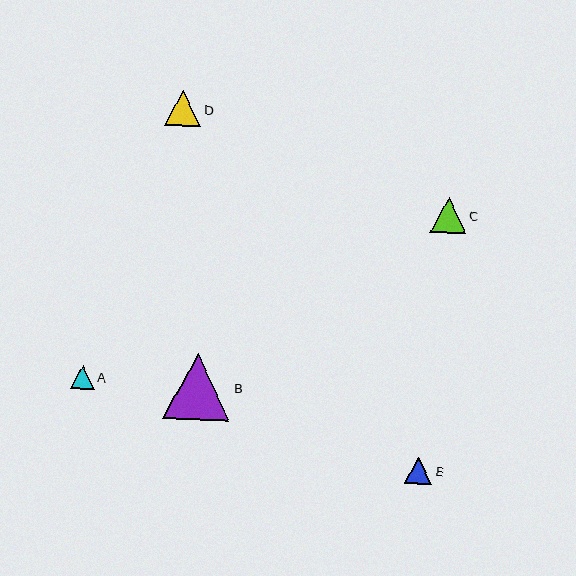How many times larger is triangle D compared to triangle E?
Triangle D is approximately 1.3 times the size of triangle E.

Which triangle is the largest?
Triangle B is the largest with a size of approximately 67 pixels.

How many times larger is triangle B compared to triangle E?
Triangle B is approximately 2.4 times the size of triangle E.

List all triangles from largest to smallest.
From largest to smallest: B, C, D, E, A.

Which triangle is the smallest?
Triangle A is the smallest with a size of approximately 24 pixels.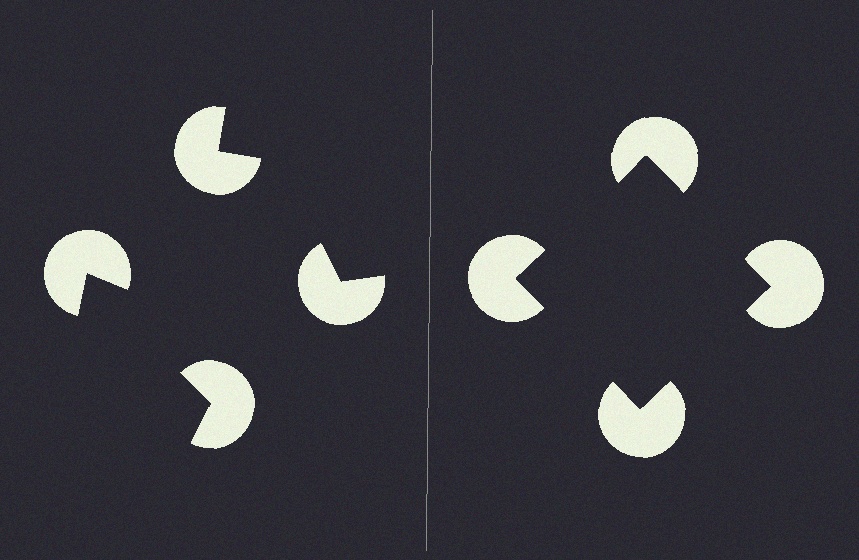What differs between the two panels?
The pac-man discs are positioned identically on both sides; only the wedge orientations differ. On the right they align to a square; on the left they are misaligned.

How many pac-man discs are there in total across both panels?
8 — 4 on each side.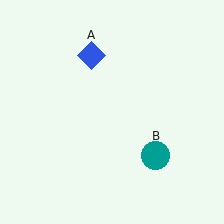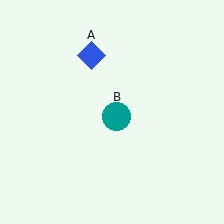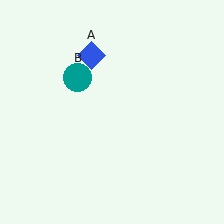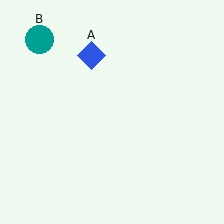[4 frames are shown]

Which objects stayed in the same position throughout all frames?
Blue diamond (object A) remained stationary.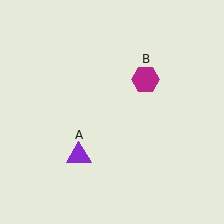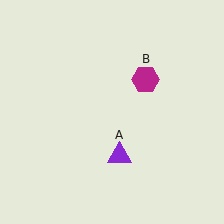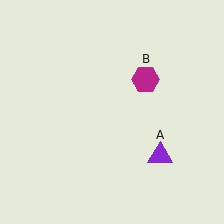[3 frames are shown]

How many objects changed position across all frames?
1 object changed position: purple triangle (object A).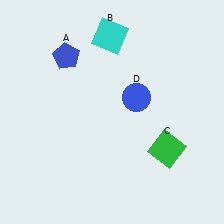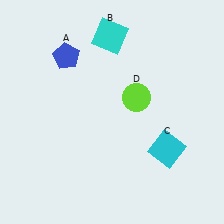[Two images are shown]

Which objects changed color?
C changed from green to cyan. D changed from blue to lime.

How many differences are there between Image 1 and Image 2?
There are 2 differences between the two images.